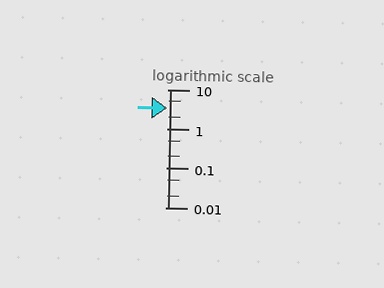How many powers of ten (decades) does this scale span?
The scale spans 3 decades, from 0.01 to 10.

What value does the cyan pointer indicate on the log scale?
The pointer indicates approximately 3.3.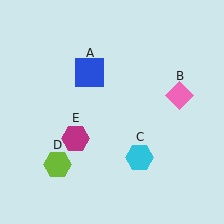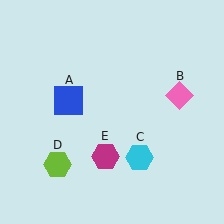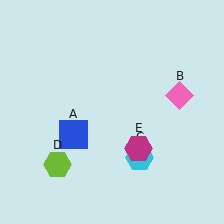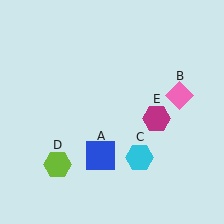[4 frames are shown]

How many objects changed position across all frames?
2 objects changed position: blue square (object A), magenta hexagon (object E).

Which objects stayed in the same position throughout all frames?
Pink diamond (object B) and cyan hexagon (object C) and lime hexagon (object D) remained stationary.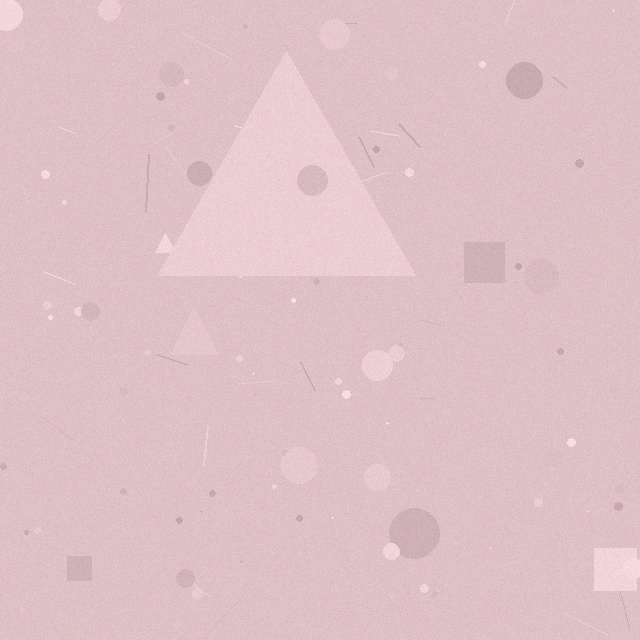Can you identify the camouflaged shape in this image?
The camouflaged shape is a triangle.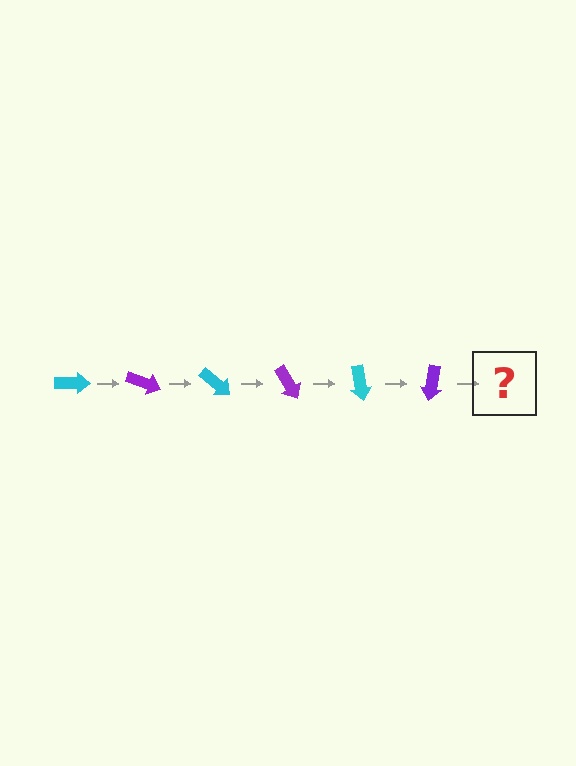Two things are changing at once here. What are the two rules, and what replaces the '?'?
The two rules are that it rotates 20 degrees each step and the color cycles through cyan and purple. The '?' should be a cyan arrow, rotated 120 degrees from the start.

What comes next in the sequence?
The next element should be a cyan arrow, rotated 120 degrees from the start.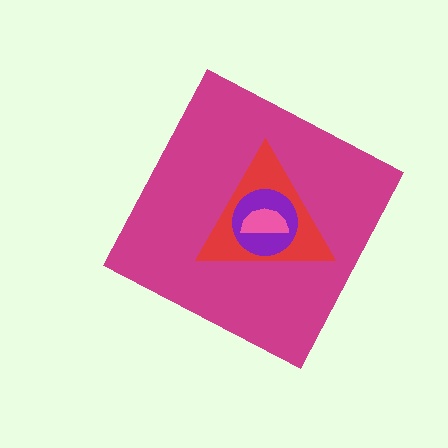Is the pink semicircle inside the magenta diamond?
Yes.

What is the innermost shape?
The pink semicircle.